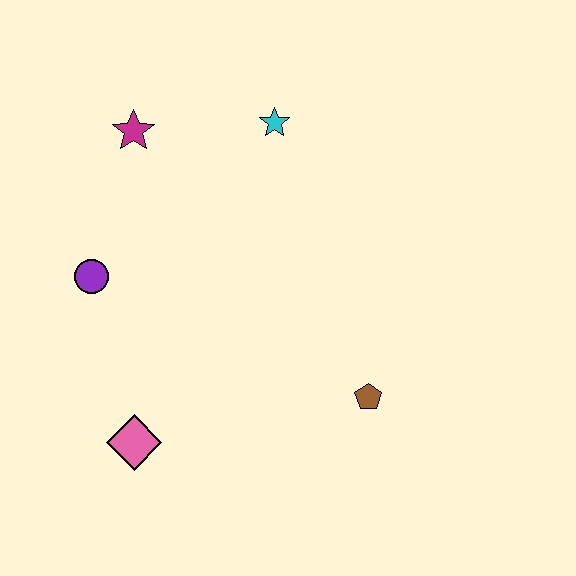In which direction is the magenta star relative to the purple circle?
The magenta star is above the purple circle.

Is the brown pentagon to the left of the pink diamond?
No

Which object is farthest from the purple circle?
The brown pentagon is farthest from the purple circle.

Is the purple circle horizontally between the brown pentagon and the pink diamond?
No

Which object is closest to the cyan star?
The magenta star is closest to the cyan star.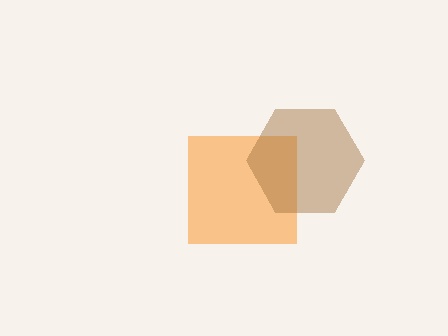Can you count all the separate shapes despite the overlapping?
Yes, there are 2 separate shapes.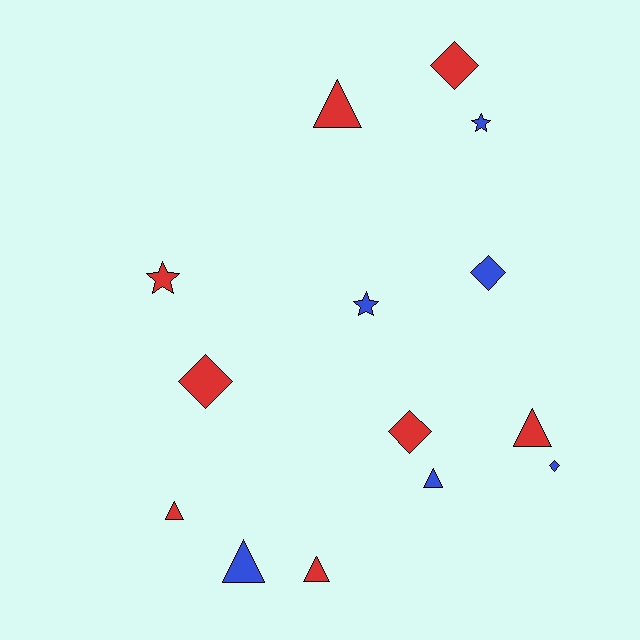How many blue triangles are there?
There are 2 blue triangles.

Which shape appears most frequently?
Triangle, with 6 objects.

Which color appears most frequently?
Red, with 8 objects.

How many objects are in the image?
There are 14 objects.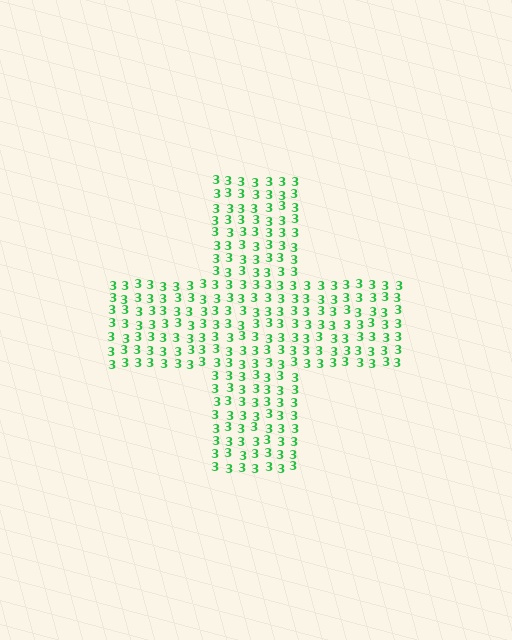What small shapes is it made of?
It is made of small digit 3's.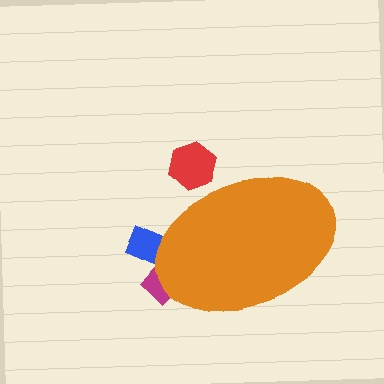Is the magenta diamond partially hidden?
Yes, the magenta diamond is partially hidden behind the orange ellipse.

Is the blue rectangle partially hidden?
Yes, the blue rectangle is partially hidden behind the orange ellipse.